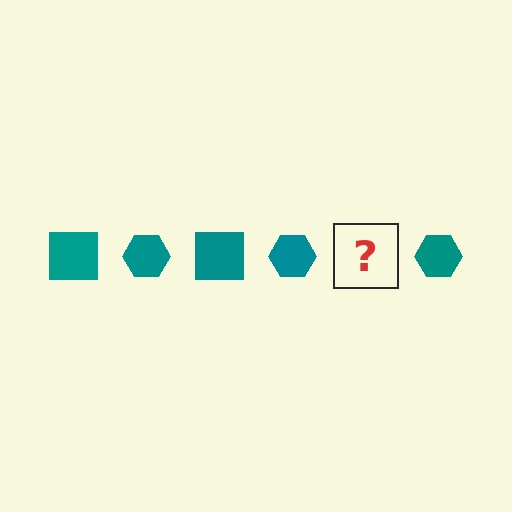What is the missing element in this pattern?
The missing element is a teal square.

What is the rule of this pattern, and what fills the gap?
The rule is that the pattern cycles through square, hexagon shapes in teal. The gap should be filled with a teal square.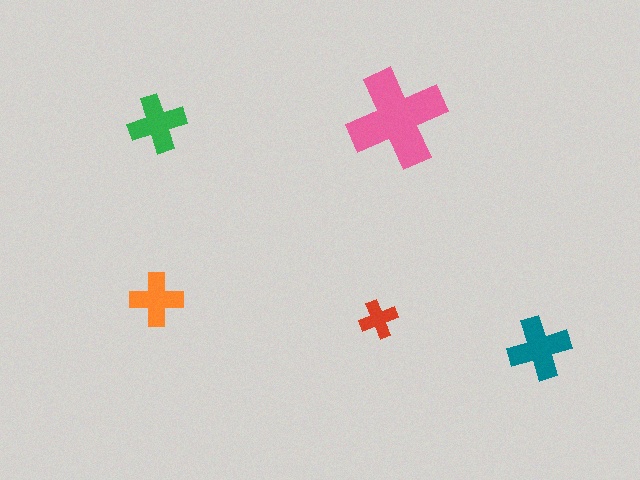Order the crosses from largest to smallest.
the pink one, the teal one, the green one, the orange one, the red one.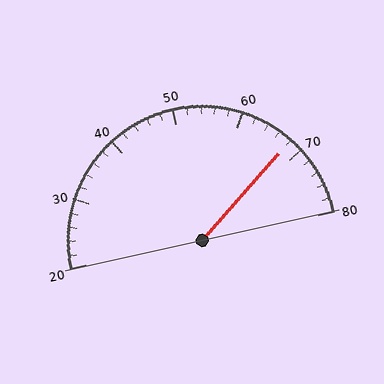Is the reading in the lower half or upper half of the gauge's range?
The reading is in the upper half of the range (20 to 80).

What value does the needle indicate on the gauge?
The needle indicates approximately 68.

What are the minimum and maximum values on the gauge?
The gauge ranges from 20 to 80.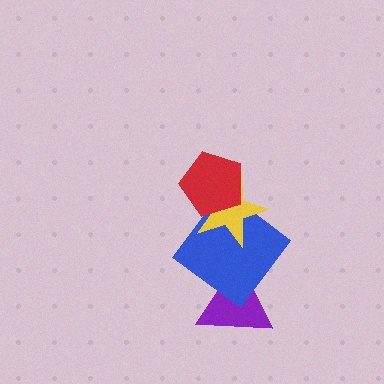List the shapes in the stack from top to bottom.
From top to bottom: the red pentagon, the yellow star, the blue diamond, the purple triangle.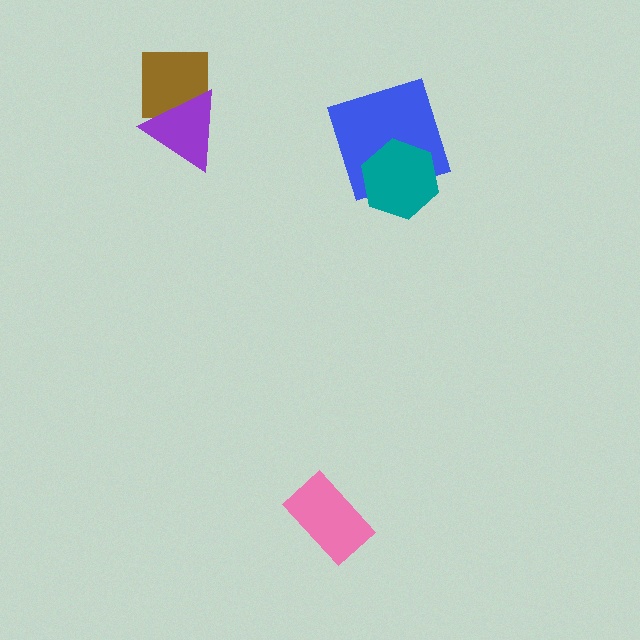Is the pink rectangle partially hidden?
No, no other shape covers it.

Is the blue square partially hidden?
Yes, it is partially covered by another shape.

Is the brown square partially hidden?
Yes, it is partially covered by another shape.